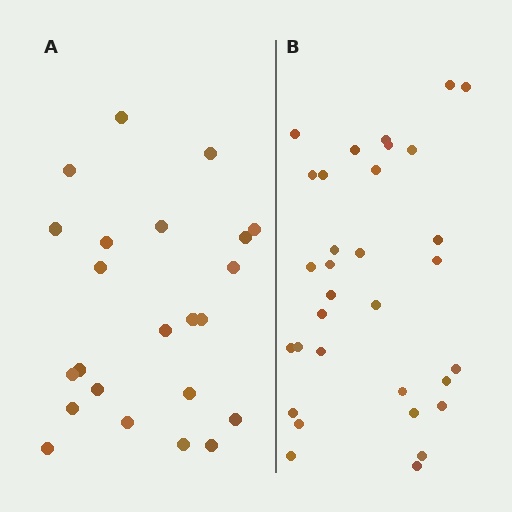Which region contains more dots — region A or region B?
Region B (the right region) has more dots.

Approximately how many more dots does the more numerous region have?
Region B has roughly 8 or so more dots than region A.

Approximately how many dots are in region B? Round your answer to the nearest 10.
About 30 dots. (The exact count is 32, which rounds to 30.)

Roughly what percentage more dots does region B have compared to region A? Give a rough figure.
About 40% more.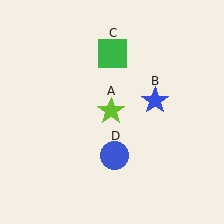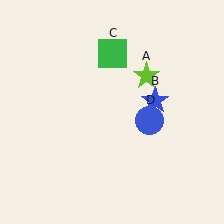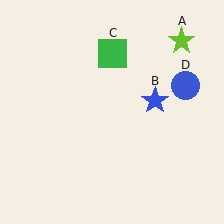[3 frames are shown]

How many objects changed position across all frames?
2 objects changed position: lime star (object A), blue circle (object D).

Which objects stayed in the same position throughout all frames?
Blue star (object B) and green square (object C) remained stationary.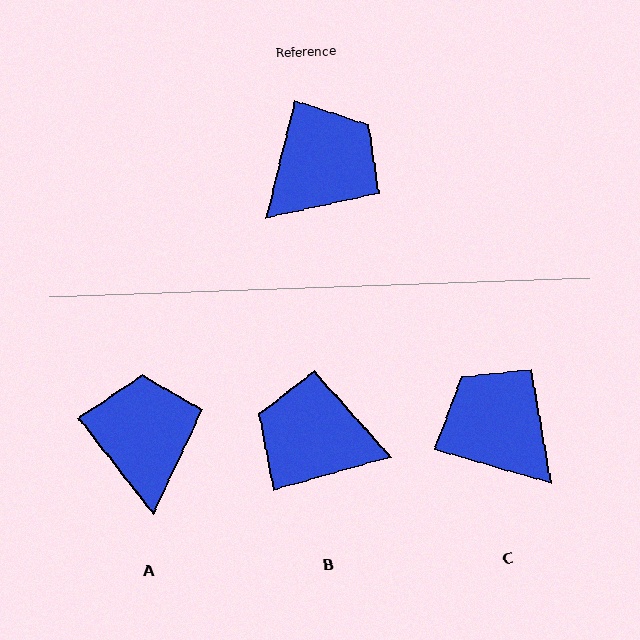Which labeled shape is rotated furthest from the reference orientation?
B, about 119 degrees away.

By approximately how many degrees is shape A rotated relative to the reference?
Approximately 52 degrees counter-clockwise.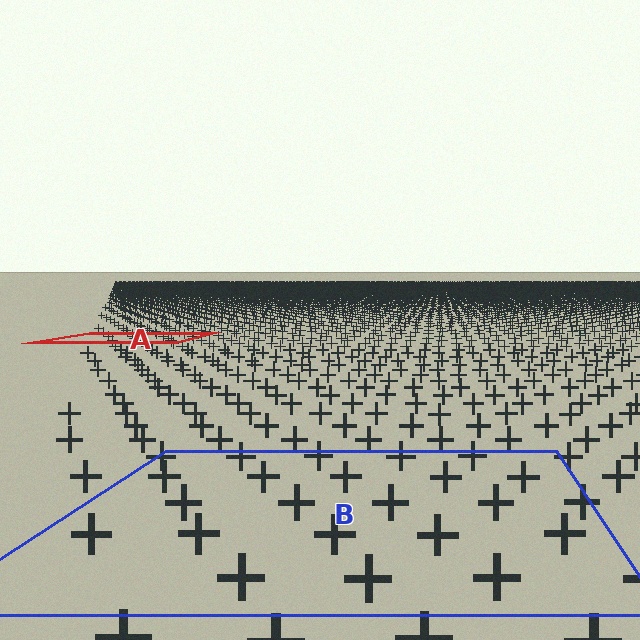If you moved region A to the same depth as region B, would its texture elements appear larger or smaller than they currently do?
They would appear larger. At a closer depth, the same texture elements are projected at a bigger on-screen size.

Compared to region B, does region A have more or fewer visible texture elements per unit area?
Region A has more texture elements per unit area — they are packed more densely because it is farther away.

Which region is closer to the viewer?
Region B is closer. The texture elements there are larger and more spread out.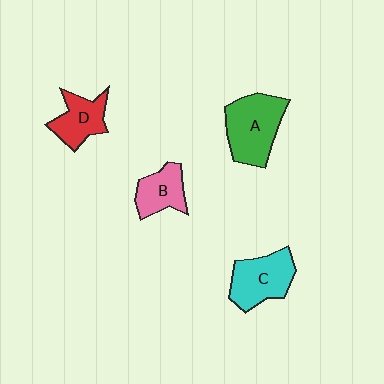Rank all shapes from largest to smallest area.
From largest to smallest: A (green), C (cyan), D (red), B (pink).